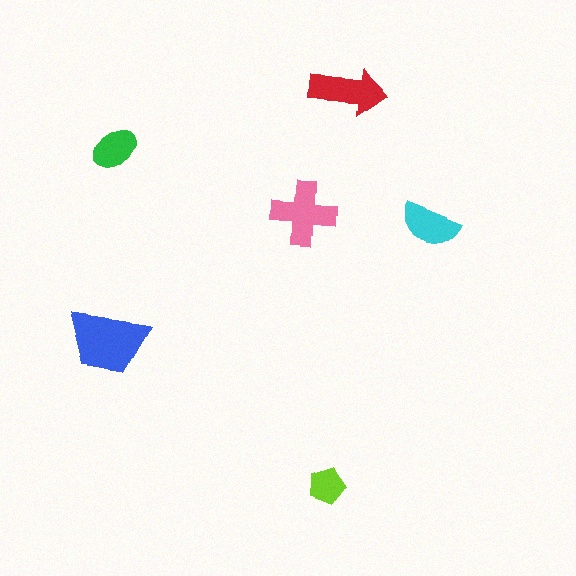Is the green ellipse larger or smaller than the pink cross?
Smaller.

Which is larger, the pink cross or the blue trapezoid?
The blue trapezoid.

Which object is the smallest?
The lime pentagon.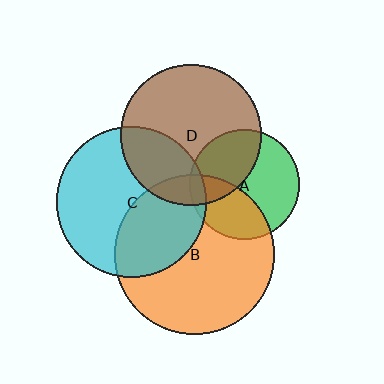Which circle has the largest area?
Circle B (orange).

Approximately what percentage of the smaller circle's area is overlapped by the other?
Approximately 40%.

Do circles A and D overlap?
Yes.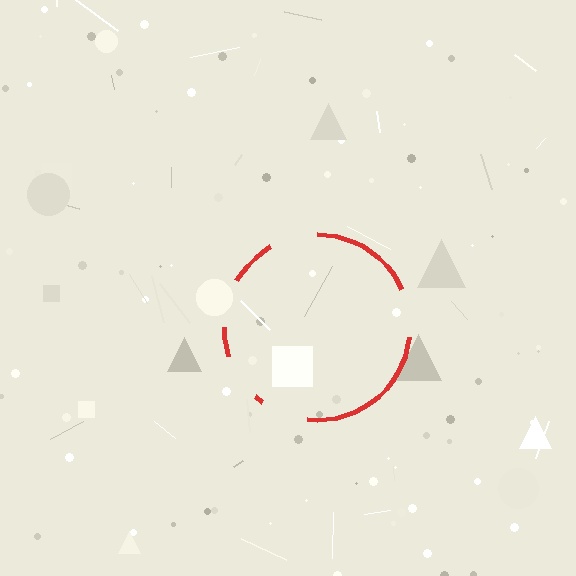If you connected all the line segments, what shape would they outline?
They would outline a circle.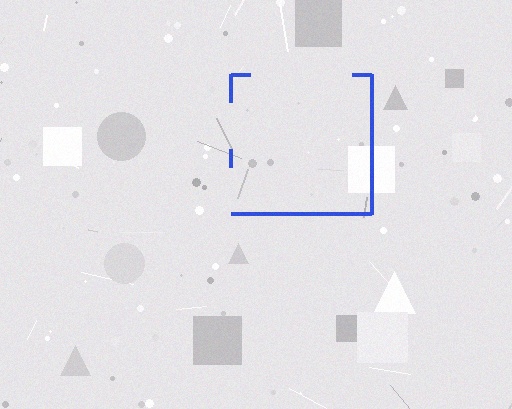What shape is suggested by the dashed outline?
The dashed outline suggests a square.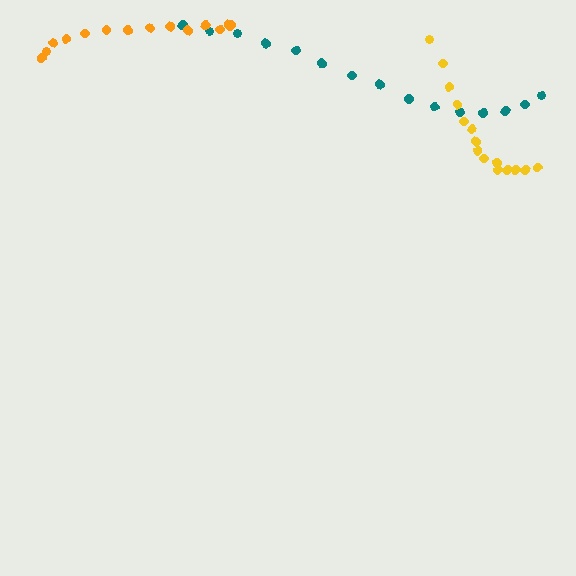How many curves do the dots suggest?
There are 3 distinct paths.